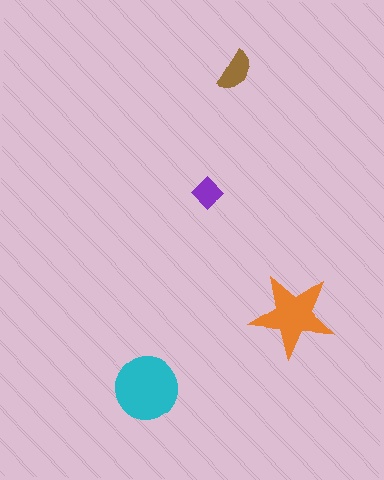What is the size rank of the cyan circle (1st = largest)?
1st.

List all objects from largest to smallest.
The cyan circle, the orange star, the brown semicircle, the purple diamond.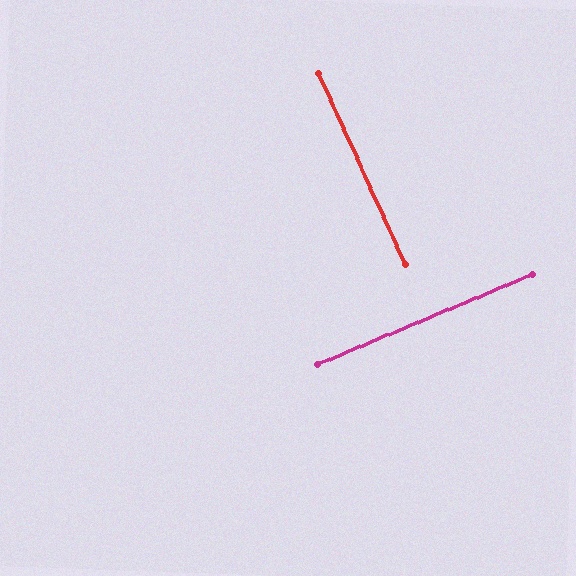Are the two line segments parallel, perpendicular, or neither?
Perpendicular — they meet at approximately 88°.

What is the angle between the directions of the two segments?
Approximately 88 degrees.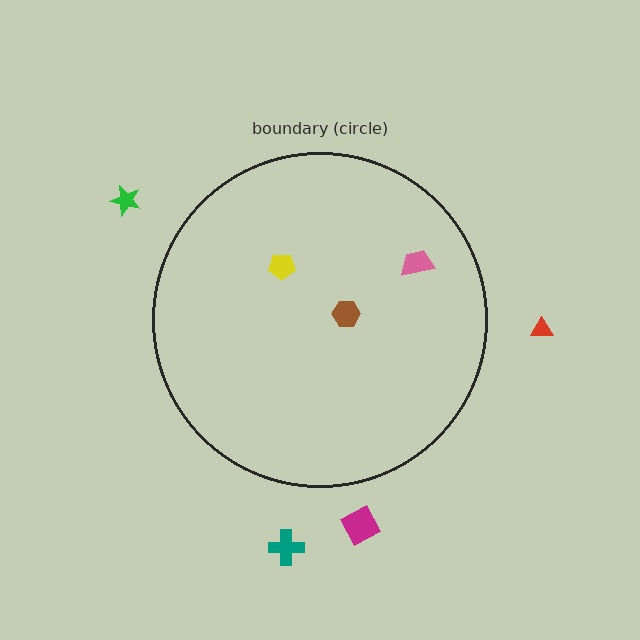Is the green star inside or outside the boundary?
Outside.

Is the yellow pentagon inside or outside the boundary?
Inside.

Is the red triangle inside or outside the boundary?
Outside.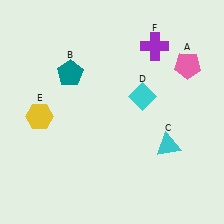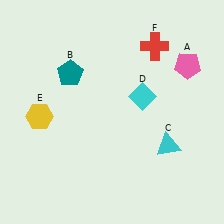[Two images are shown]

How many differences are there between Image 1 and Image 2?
There is 1 difference between the two images.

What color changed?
The cross (F) changed from purple in Image 1 to red in Image 2.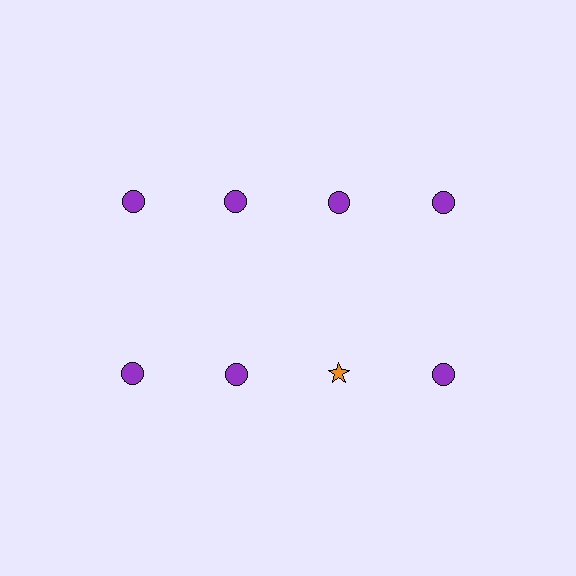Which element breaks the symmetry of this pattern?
The orange star in the second row, center column breaks the symmetry. All other shapes are purple circles.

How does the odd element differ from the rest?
It differs in both color (orange instead of purple) and shape (star instead of circle).